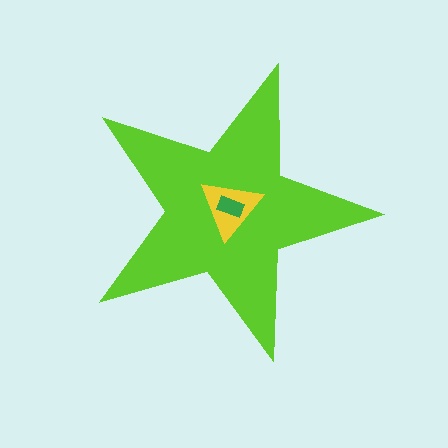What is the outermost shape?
The lime star.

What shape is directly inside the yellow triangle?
The green rectangle.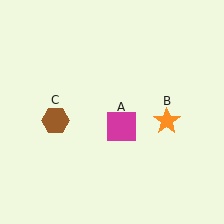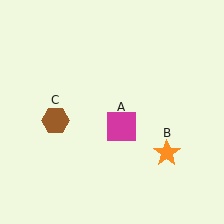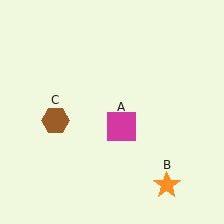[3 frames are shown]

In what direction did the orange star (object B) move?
The orange star (object B) moved down.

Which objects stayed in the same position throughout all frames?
Magenta square (object A) and brown hexagon (object C) remained stationary.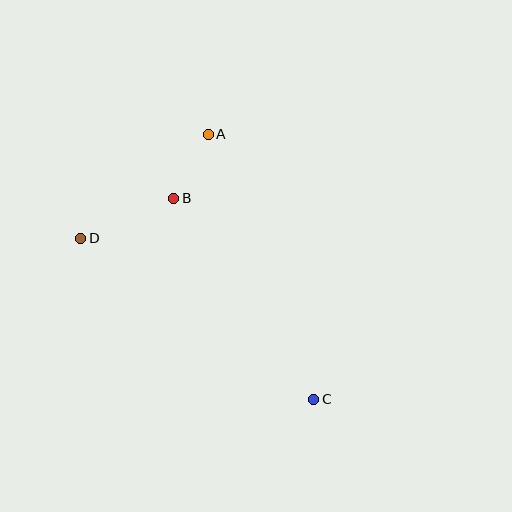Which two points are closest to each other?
Points A and B are closest to each other.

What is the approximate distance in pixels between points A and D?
The distance between A and D is approximately 165 pixels.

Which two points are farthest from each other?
Points A and C are farthest from each other.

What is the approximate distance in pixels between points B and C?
The distance between B and C is approximately 245 pixels.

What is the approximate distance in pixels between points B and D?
The distance between B and D is approximately 101 pixels.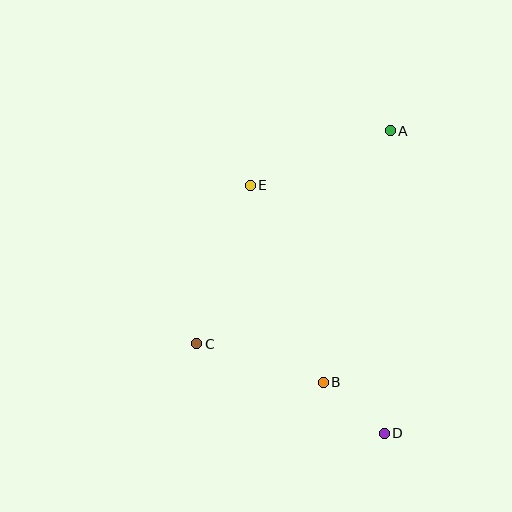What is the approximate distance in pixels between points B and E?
The distance between B and E is approximately 210 pixels.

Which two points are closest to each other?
Points B and D are closest to each other.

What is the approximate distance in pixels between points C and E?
The distance between C and E is approximately 167 pixels.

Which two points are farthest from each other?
Points A and D are farthest from each other.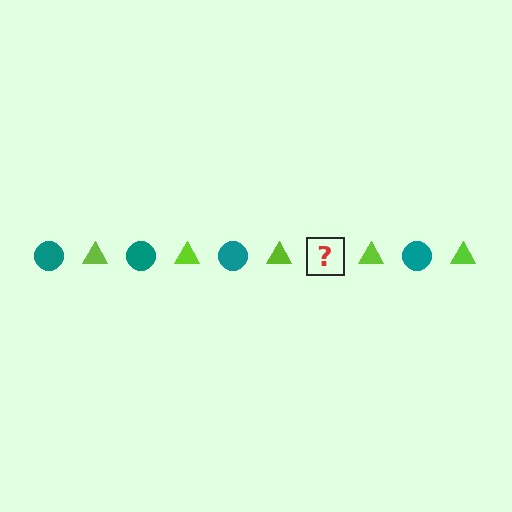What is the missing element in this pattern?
The missing element is a teal circle.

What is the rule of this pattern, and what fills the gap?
The rule is that the pattern alternates between teal circle and lime triangle. The gap should be filled with a teal circle.